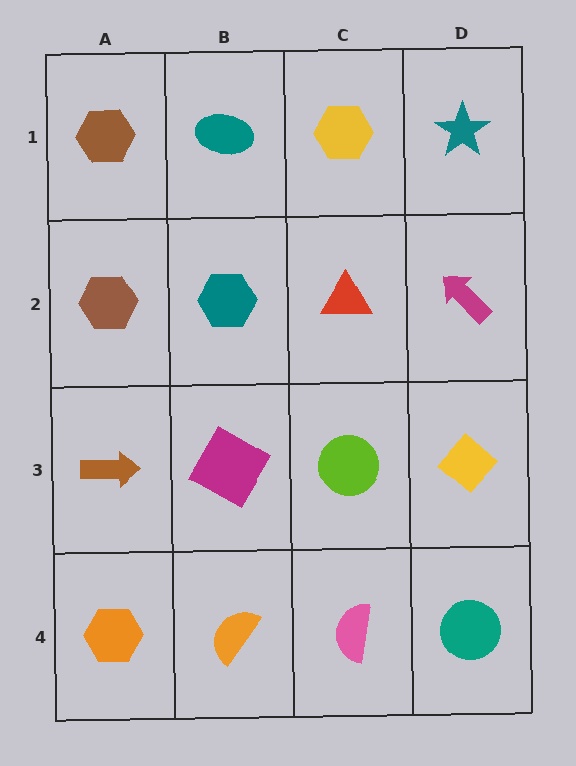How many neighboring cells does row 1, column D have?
2.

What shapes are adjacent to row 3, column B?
A teal hexagon (row 2, column B), an orange semicircle (row 4, column B), a brown arrow (row 3, column A), a lime circle (row 3, column C).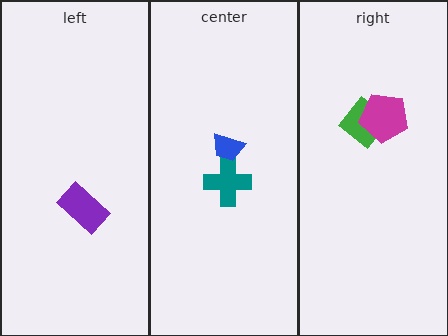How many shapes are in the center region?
2.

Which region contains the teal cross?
The center region.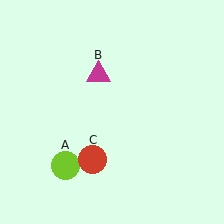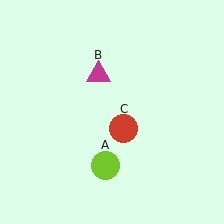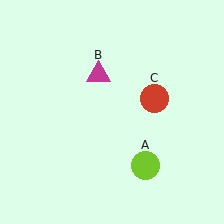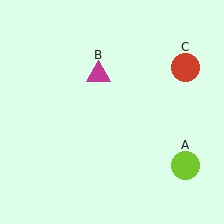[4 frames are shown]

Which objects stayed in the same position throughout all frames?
Magenta triangle (object B) remained stationary.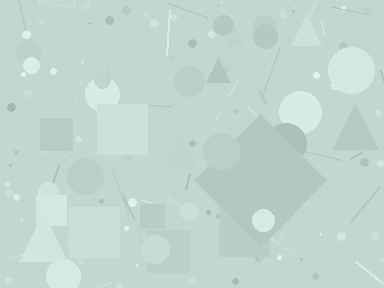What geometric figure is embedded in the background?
A diamond is embedded in the background.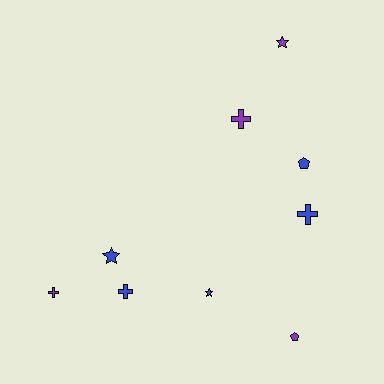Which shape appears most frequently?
Cross, with 4 objects.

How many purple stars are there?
There is 1 purple star.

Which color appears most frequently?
Blue, with 5 objects.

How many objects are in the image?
There are 9 objects.